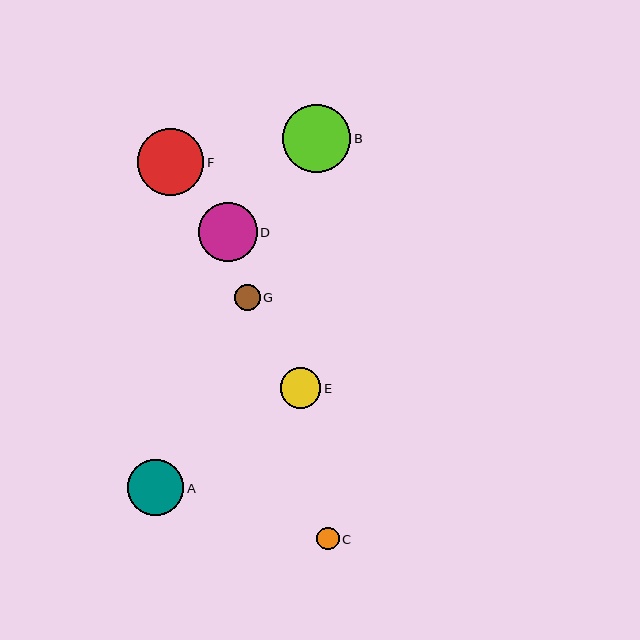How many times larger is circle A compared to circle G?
Circle A is approximately 2.1 times the size of circle G.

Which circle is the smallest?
Circle C is the smallest with a size of approximately 22 pixels.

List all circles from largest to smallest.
From largest to smallest: B, F, D, A, E, G, C.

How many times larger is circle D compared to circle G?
Circle D is approximately 2.3 times the size of circle G.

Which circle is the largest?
Circle B is the largest with a size of approximately 68 pixels.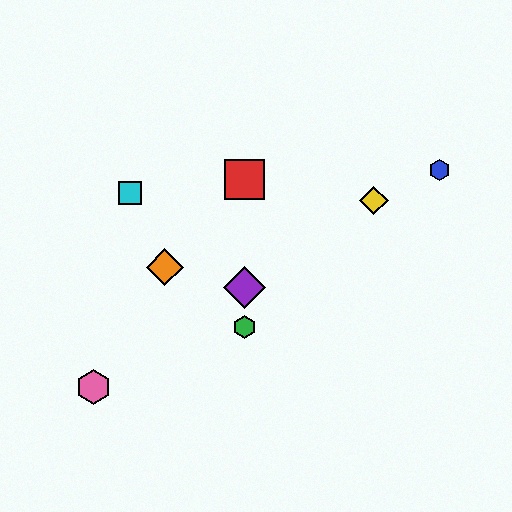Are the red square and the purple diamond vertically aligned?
Yes, both are at x≈244.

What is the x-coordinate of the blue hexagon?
The blue hexagon is at x≈440.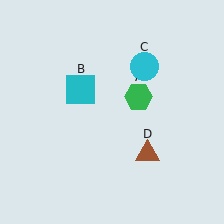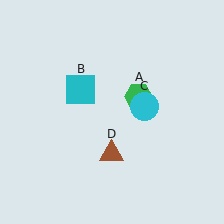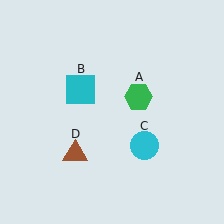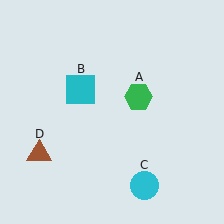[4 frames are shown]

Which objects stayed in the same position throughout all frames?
Green hexagon (object A) and cyan square (object B) remained stationary.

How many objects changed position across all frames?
2 objects changed position: cyan circle (object C), brown triangle (object D).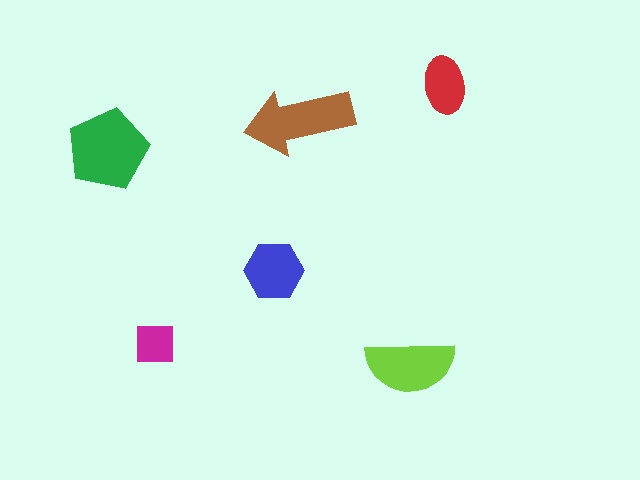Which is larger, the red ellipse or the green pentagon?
The green pentagon.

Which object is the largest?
The green pentagon.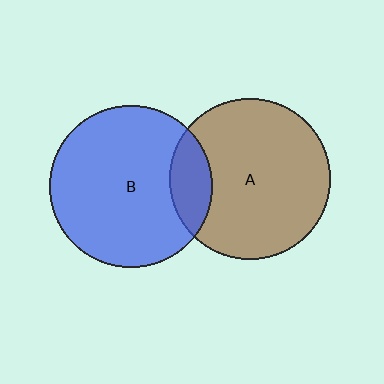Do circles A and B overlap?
Yes.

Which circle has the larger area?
Circle B (blue).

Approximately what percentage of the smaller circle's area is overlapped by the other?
Approximately 15%.